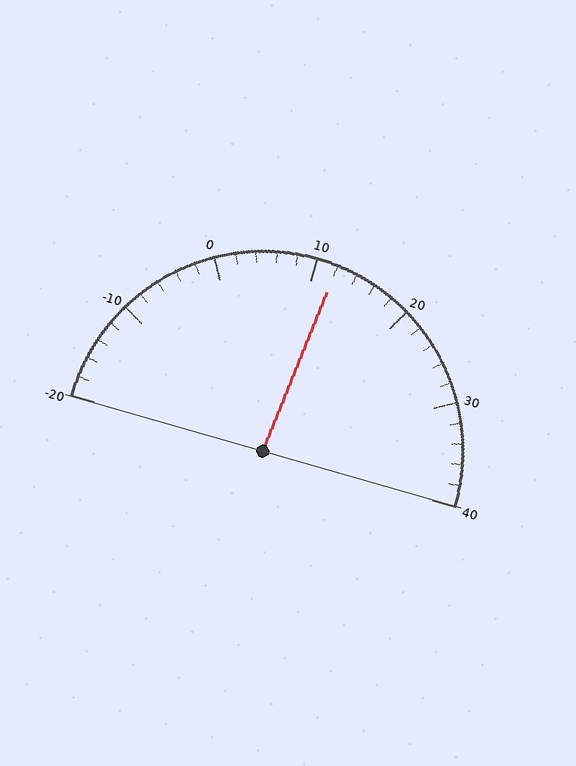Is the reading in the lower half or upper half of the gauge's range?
The reading is in the upper half of the range (-20 to 40).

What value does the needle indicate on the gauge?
The needle indicates approximately 12.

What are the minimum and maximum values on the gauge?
The gauge ranges from -20 to 40.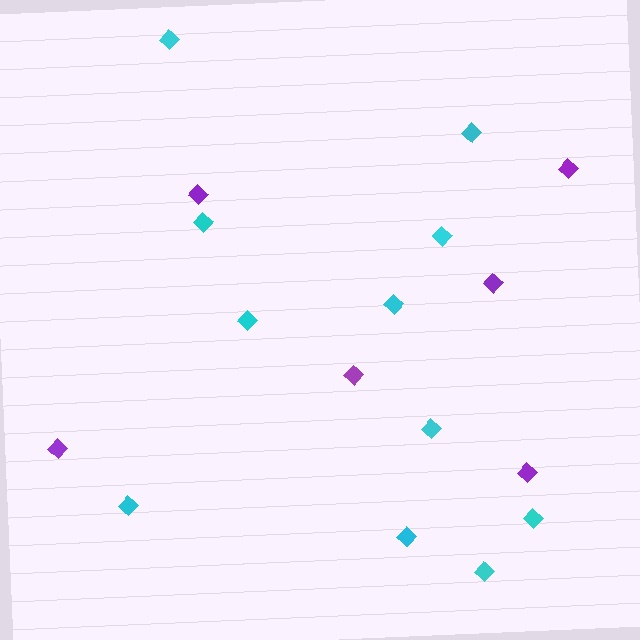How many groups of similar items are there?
There are 2 groups: one group of purple diamonds (6) and one group of cyan diamonds (11).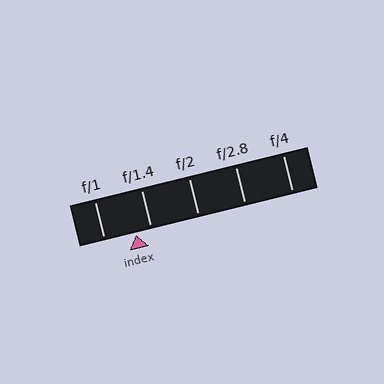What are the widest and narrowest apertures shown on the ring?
The widest aperture shown is f/1 and the narrowest is f/4.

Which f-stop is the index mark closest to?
The index mark is closest to f/1.4.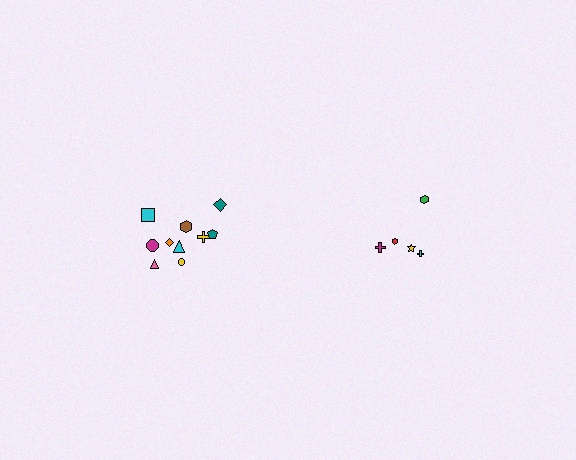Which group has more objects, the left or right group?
The left group.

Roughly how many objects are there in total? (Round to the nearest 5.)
Roughly 15 objects in total.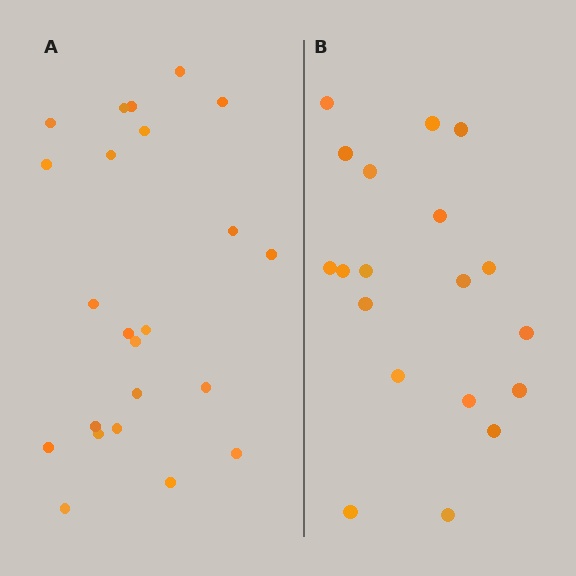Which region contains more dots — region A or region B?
Region A (the left region) has more dots.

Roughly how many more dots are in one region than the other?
Region A has about 4 more dots than region B.